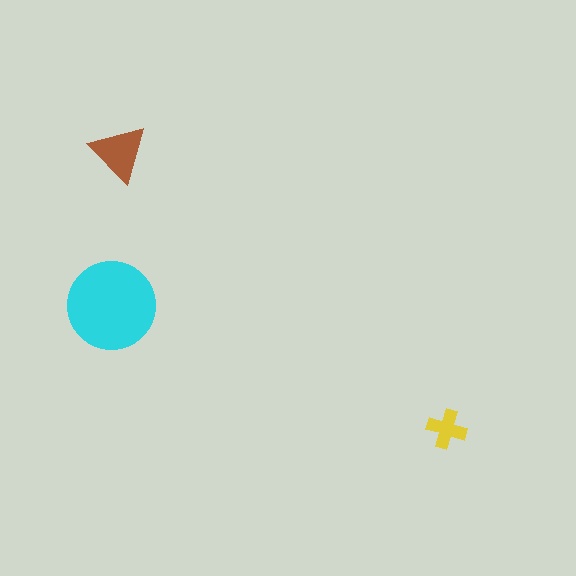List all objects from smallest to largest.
The yellow cross, the brown triangle, the cyan circle.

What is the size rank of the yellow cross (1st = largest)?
3rd.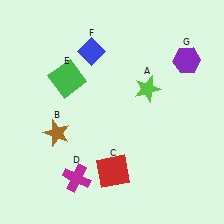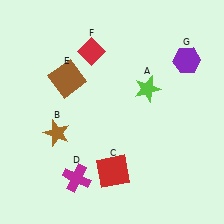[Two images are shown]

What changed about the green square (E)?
In Image 1, E is green. In Image 2, it changed to brown.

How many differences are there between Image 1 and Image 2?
There are 2 differences between the two images.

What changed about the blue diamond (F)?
In Image 1, F is blue. In Image 2, it changed to red.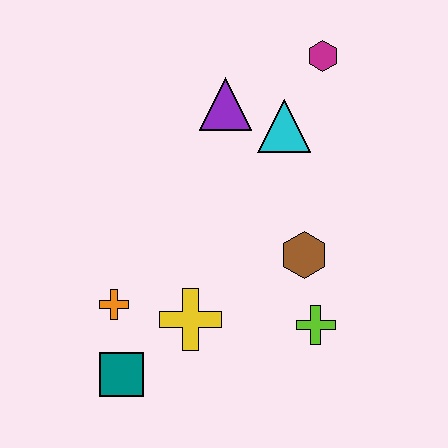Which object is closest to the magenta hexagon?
The cyan triangle is closest to the magenta hexagon.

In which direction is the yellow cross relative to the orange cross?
The yellow cross is to the right of the orange cross.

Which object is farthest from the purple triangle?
The teal square is farthest from the purple triangle.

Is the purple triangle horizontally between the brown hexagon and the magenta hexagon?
No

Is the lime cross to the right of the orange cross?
Yes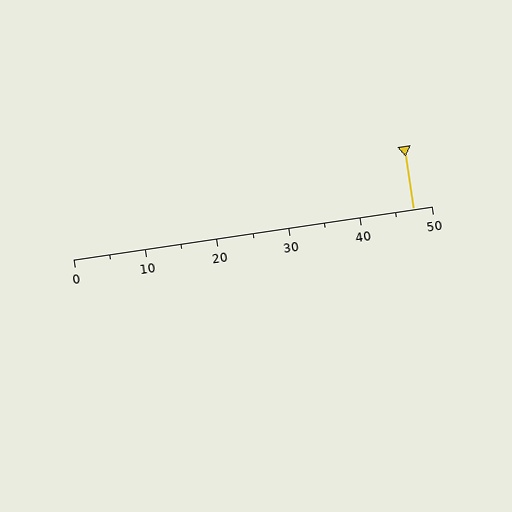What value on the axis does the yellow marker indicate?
The marker indicates approximately 47.5.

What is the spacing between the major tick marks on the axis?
The major ticks are spaced 10 apart.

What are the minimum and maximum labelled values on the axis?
The axis runs from 0 to 50.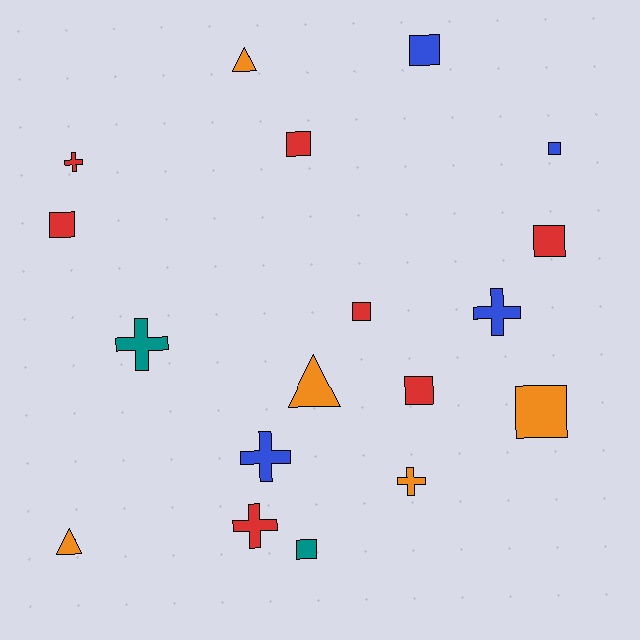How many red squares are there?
There are 5 red squares.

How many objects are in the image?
There are 18 objects.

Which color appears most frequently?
Red, with 7 objects.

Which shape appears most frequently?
Square, with 9 objects.